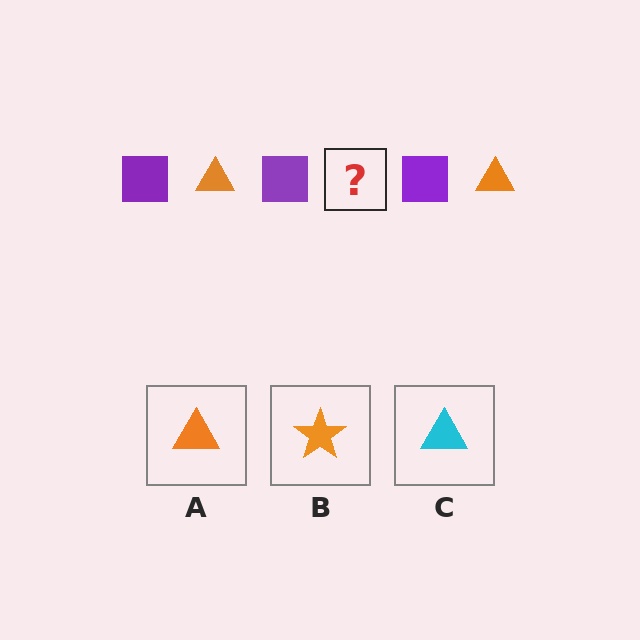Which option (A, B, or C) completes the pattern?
A.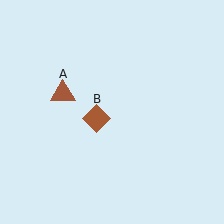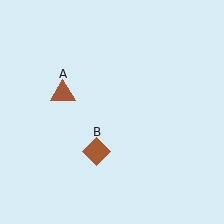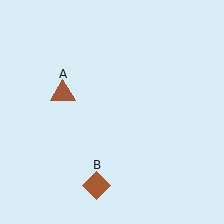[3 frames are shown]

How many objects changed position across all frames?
1 object changed position: brown diamond (object B).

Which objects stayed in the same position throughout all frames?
Brown triangle (object A) remained stationary.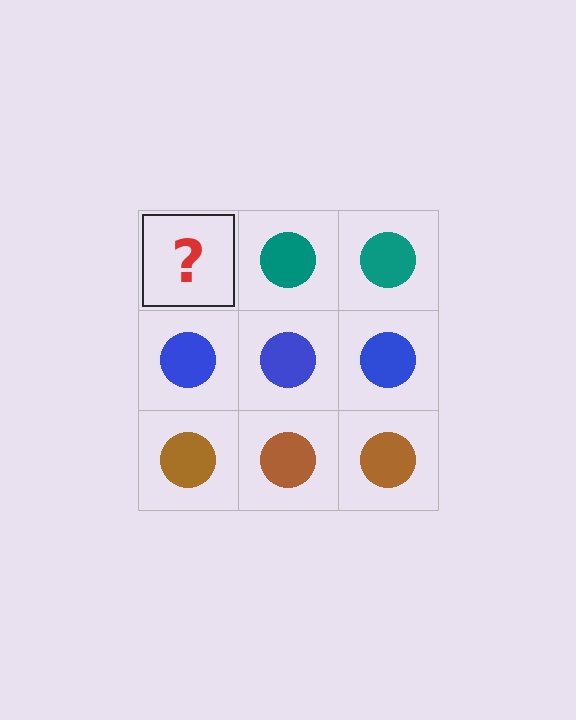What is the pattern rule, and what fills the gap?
The rule is that each row has a consistent color. The gap should be filled with a teal circle.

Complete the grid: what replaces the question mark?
The question mark should be replaced with a teal circle.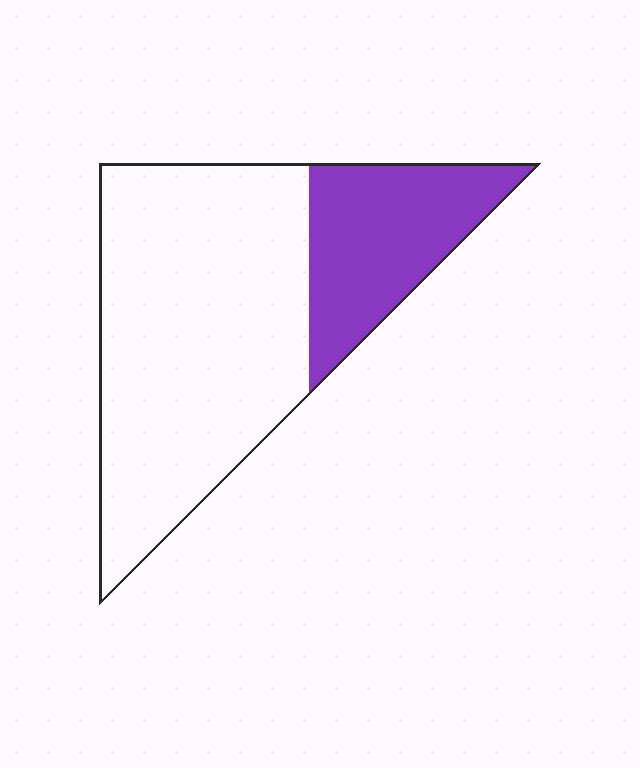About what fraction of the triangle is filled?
About one quarter (1/4).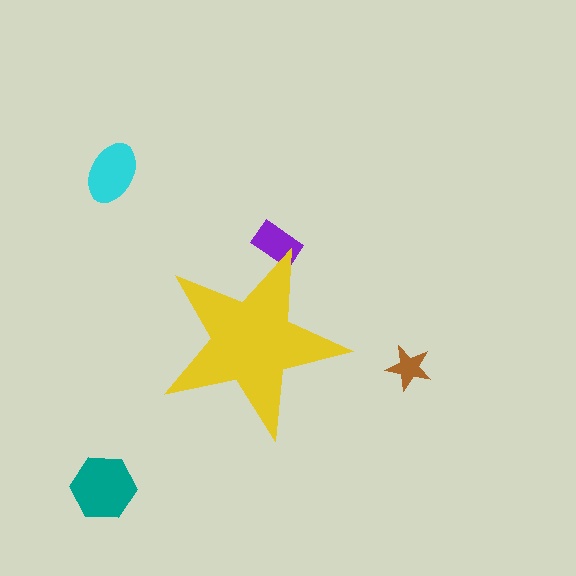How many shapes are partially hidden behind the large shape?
1 shape is partially hidden.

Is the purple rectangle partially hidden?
Yes, the purple rectangle is partially hidden behind the yellow star.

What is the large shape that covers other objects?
A yellow star.